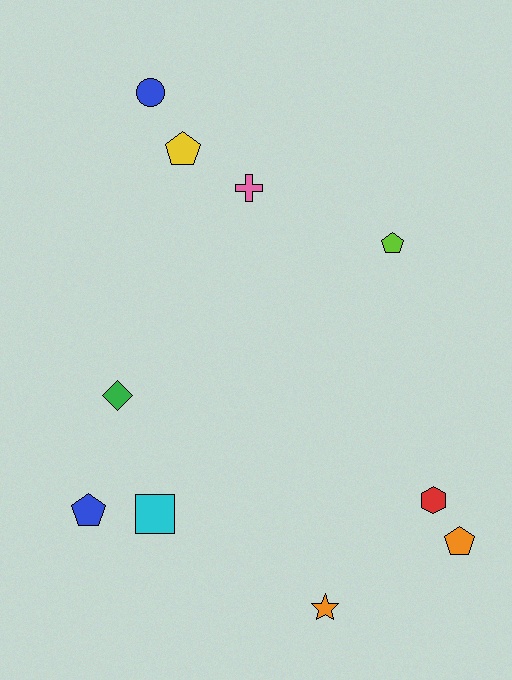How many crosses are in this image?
There is 1 cross.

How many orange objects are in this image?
There are 2 orange objects.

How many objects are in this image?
There are 10 objects.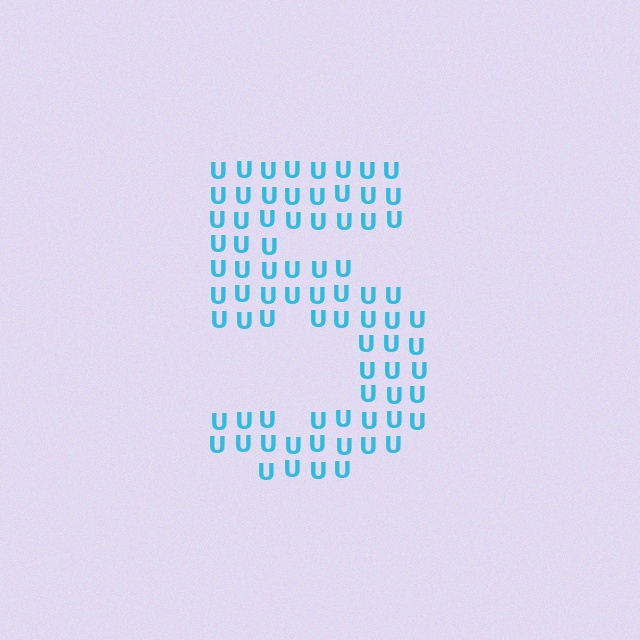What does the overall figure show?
The overall figure shows the digit 5.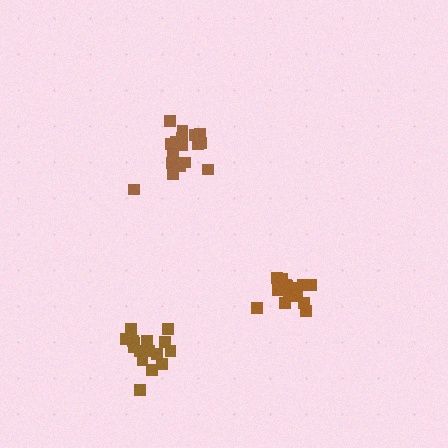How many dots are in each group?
Group 1: 16 dots, Group 2: 18 dots, Group 3: 17 dots (51 total).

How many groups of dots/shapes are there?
There are 3 groups.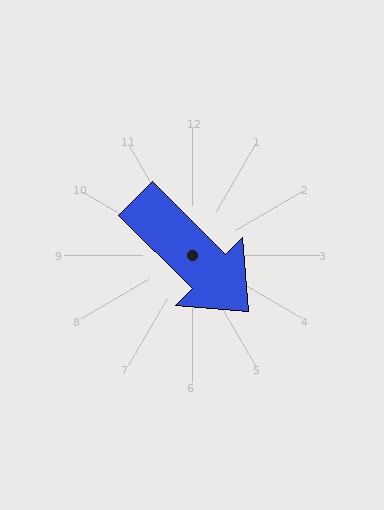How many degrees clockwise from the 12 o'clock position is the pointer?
Approximately 135 degrees.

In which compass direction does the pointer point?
Southeast.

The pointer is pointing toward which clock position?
Roughly 4 o'clock.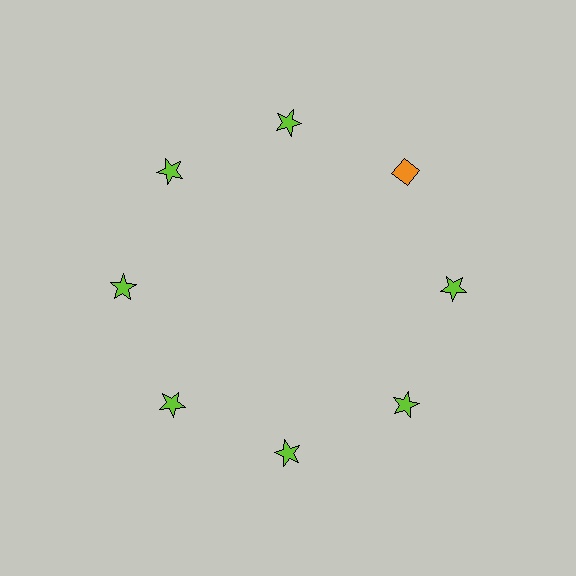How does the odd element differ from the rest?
It differs in both color (orange instead of lime) and shape (diamond instead of star).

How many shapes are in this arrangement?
There are 8 shapes arranged in a ring pattern.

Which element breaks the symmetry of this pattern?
The orange diamond at roughly the 2 o'clock position breaks the symmetry. All other shapes are lime stars.